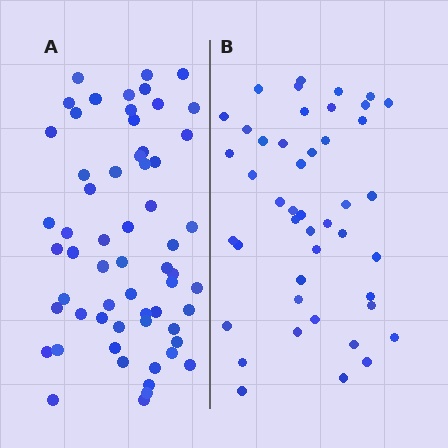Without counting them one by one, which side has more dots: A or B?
Region A (the left region) has more dots.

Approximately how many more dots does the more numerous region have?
Region A has approximately 15 more dots than region B.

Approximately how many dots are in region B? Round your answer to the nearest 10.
About 40 dots. (The exact count is 45, which rounds to 40.)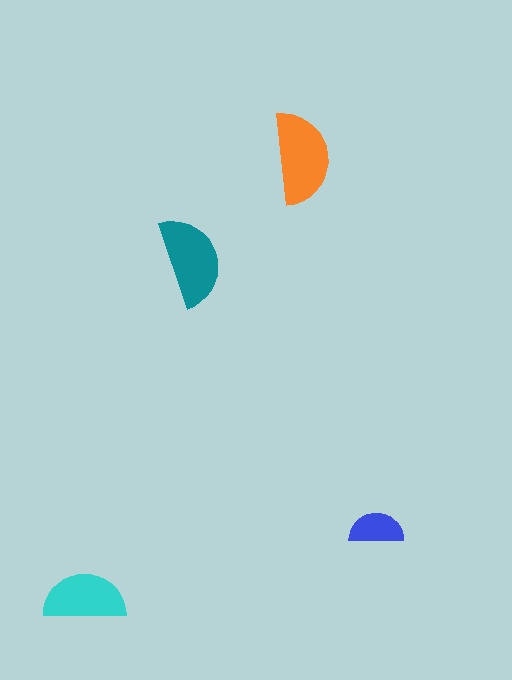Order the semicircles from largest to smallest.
the orange one, the teal one, the cyan one, the blue one.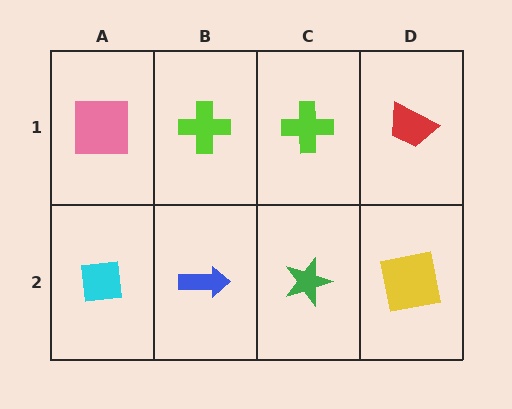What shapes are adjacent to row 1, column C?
A green star (row 2, column C), a lime cross (row 1, column B), a red trapezoid (row 1, column D).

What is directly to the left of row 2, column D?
A green star.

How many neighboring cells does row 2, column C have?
3.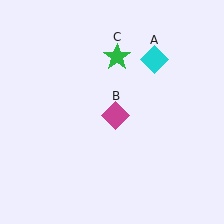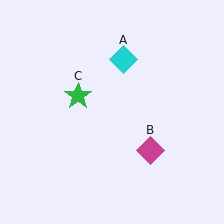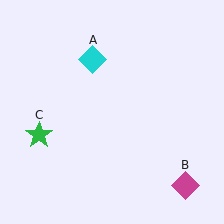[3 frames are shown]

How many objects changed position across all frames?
3 objects changed position: cyan diamond (object A), magenta diamond (object B), green star (object C).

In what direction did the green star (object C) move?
The green star (object C) moved down and to the left.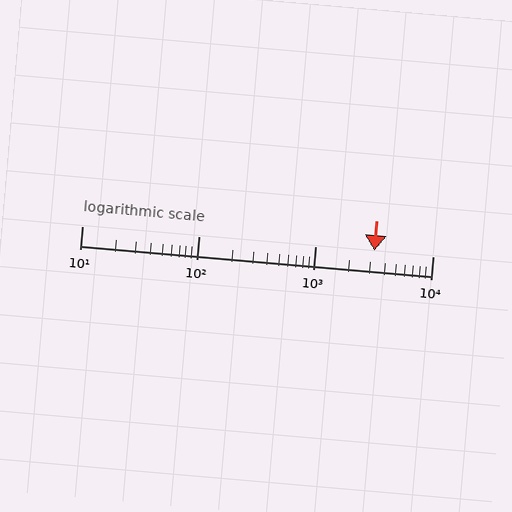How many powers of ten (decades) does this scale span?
The scale spans 3 decades, from 10 to 10000.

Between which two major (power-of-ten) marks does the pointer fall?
The pointer is between 1000 and 10000.